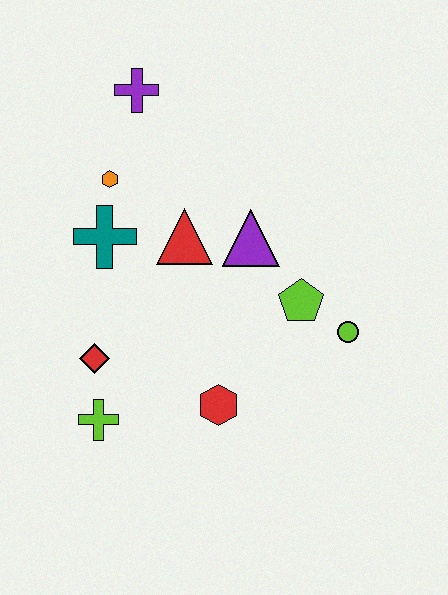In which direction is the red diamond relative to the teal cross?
The red diamond is below the teal cross.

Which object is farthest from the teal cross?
The lime circle is farthest from the teal cross.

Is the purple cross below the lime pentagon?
No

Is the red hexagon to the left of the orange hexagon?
No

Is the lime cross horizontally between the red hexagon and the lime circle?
No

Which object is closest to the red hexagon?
The lime cross is closest to the red hexagon.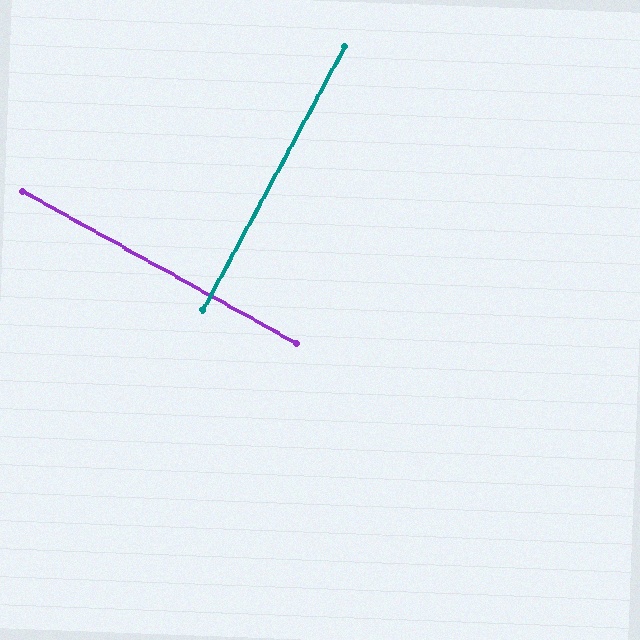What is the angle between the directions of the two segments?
Approximately 89 degrees.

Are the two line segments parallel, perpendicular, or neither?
Perpendicular — they meet at approximately 89°.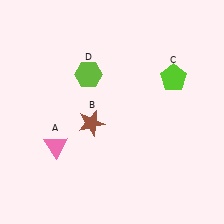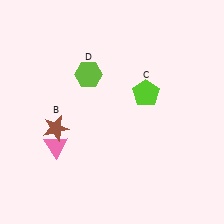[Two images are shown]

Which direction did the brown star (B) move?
The brown star (B) moved left.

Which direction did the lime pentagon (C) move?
The lime pentagon (C) moved left.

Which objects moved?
The objects that moved are: the brown star (B), the lime pentagon (C).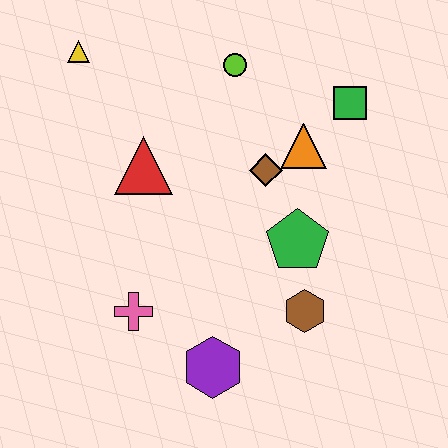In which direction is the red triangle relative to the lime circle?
The red triangle is below the lime circle.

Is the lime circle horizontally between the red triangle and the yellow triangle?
No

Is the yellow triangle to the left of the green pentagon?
Yes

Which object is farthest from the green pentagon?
The yellow triangle is farthest from the green pentagon.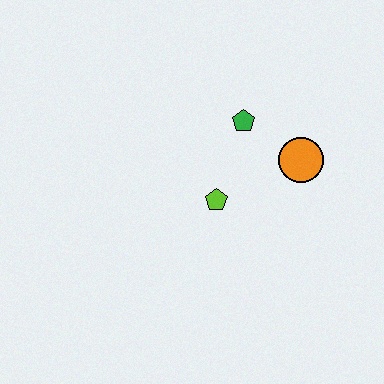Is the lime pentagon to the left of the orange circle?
Yes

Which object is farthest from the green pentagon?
The lime pentagon is farthest from the green pentagon.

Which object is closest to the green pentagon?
The orange circle is closest to the green pentagon.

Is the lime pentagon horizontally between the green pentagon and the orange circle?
No